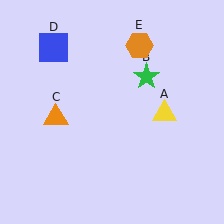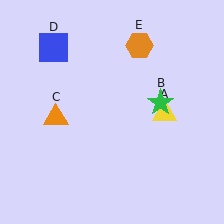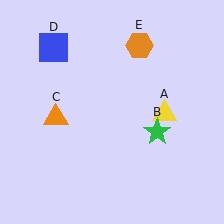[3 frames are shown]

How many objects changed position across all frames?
1 object changed position: green star (object B).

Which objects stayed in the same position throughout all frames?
Yellow triangle (object A) and orange triangle (object C) and blue square (object D) and orange hexagon (object E) remained stationary.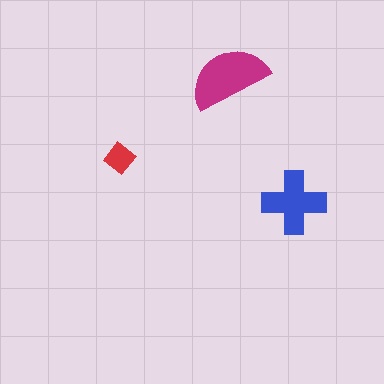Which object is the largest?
The magenta semicircle.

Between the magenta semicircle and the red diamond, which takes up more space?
The magenta semicircle.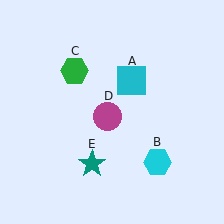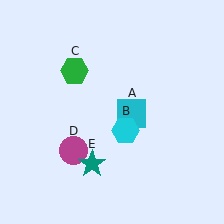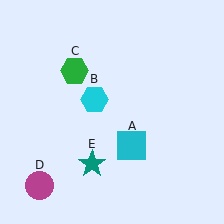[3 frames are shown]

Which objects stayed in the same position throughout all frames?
Green hexagon (object C) and teal star (object E) remained stationary.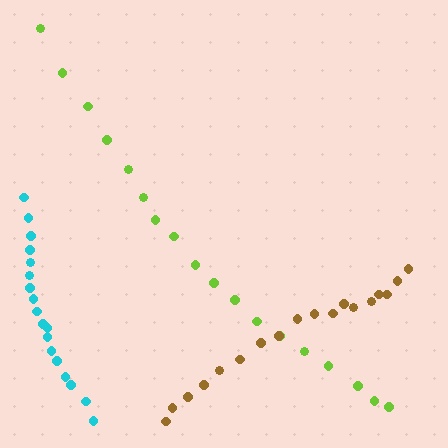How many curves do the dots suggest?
There are 3 distinct paths.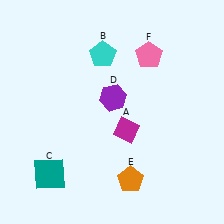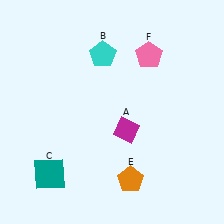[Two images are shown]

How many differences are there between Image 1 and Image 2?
There is 1 difference between the two images.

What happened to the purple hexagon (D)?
The purple hexagon (D) was removed in Image 2. It was in the top-right area of Image 1.